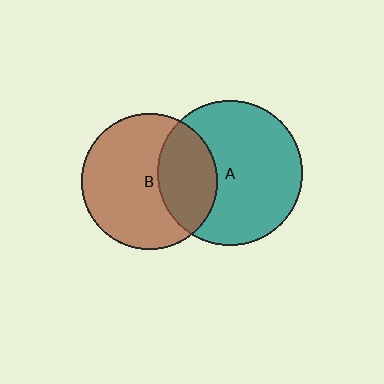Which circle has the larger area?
Circle A (teal).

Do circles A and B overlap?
Yes.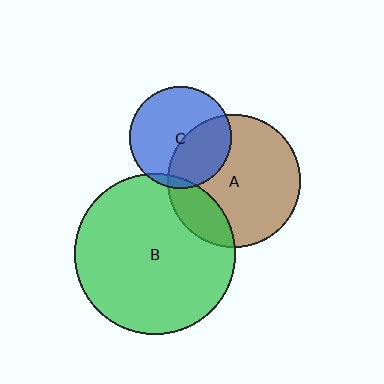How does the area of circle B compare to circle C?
Approximately 2.5 times.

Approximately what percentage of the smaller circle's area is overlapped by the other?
Approximately 5%.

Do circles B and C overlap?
Yes.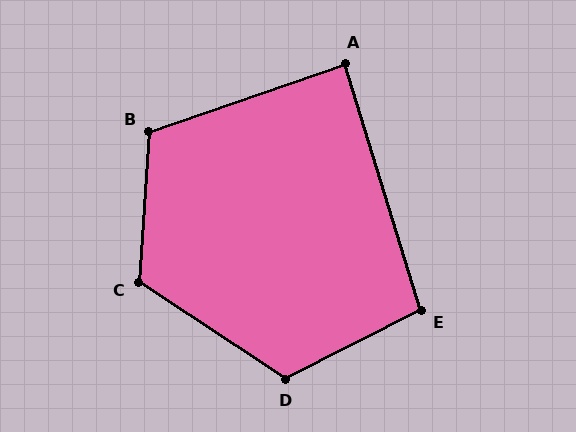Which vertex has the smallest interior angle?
A, at approximately 88 degrees.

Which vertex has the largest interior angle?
C, at approximately 120 degrees.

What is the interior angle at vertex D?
Approximately 120 degrees (obtuse).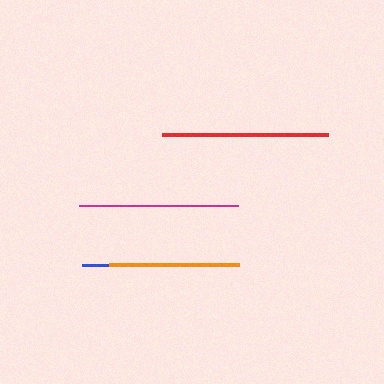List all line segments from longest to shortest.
From longest to shortest: red, magenta, orange, blue.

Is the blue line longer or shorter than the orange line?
The orange line is longer than the blue line.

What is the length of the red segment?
The red segment is approximately 165 pixels long.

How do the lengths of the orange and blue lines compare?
The orange and blue lines are approximately the same length.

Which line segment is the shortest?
The blue line is the shortest at approximately 128 pixels.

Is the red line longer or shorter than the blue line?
The red line is longer than the blue line.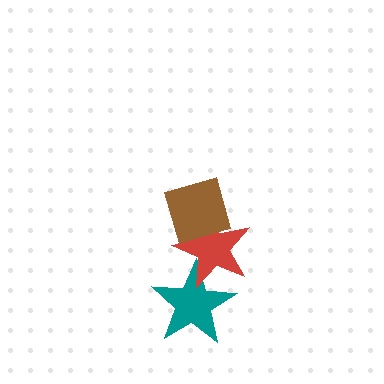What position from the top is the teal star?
The teal star is 3rd from the top.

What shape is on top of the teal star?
The red star is on top of the teal star.